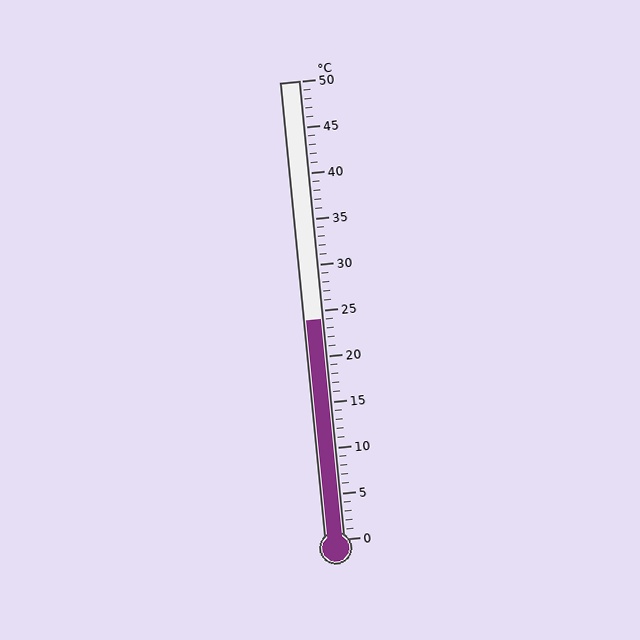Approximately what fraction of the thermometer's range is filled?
The thermometer is filled to approximately 50% of its range.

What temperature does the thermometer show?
The thermometer shows approximately 24°C.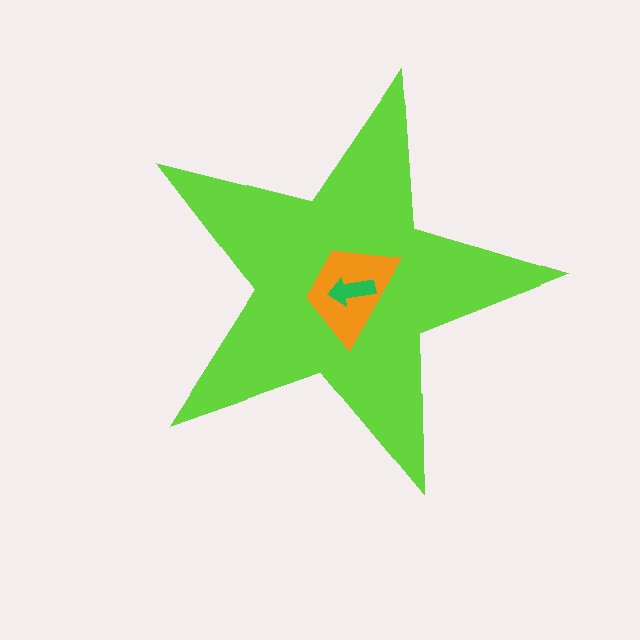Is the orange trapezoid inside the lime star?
Yes.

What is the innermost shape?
The green arrow.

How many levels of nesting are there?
3.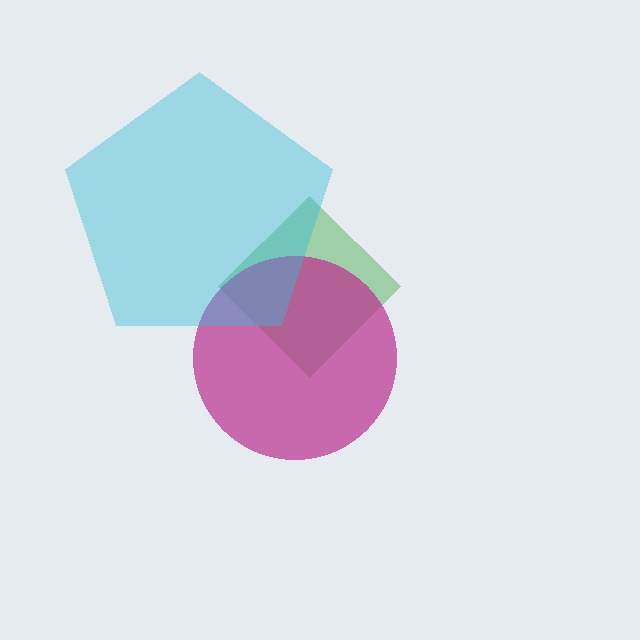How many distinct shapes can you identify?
There are 3 distinct shapes: a green diamond, a magenta circle, a cyan pentagon.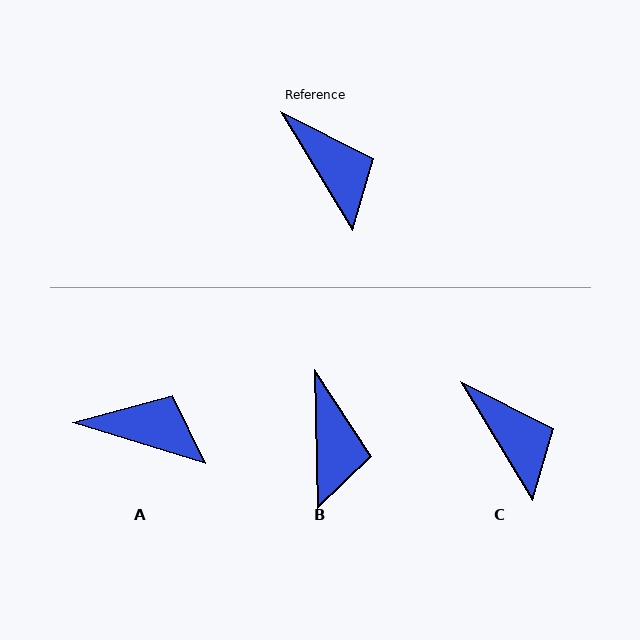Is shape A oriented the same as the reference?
No, it is off by about 42 degrees.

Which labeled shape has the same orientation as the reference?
C.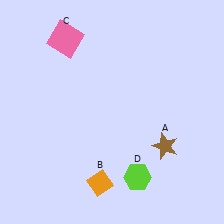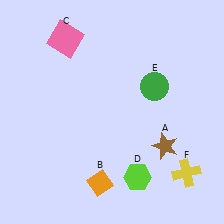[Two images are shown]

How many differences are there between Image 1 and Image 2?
There are 2 differences between the two images.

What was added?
A green circle (E), a yellow cross (F) were added in Image 2.